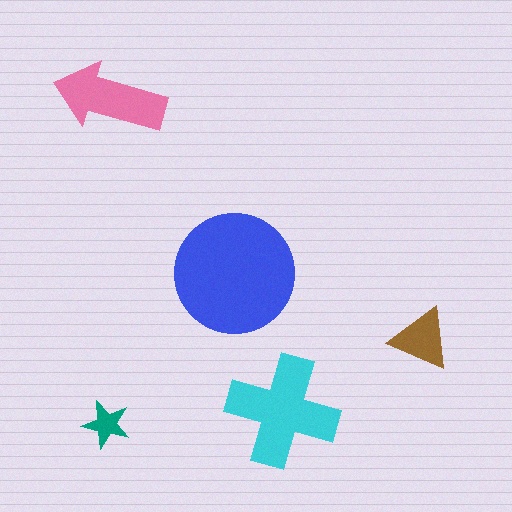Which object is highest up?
The pink arrow is topmost.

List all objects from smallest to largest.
The teal star, the brown triangle, the pink arrow, the cyan cross, the blue circle.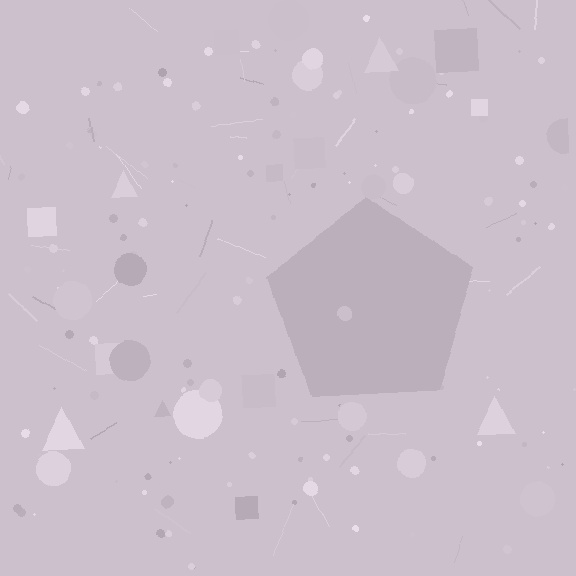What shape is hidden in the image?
A pentagon is hidden in the image.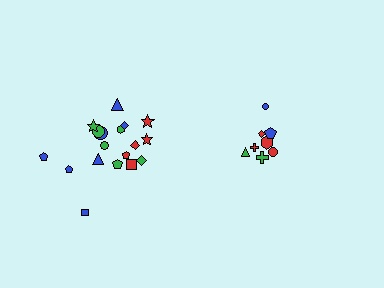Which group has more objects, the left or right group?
The left group.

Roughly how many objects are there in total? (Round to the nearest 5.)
Roughly 25 objects in total.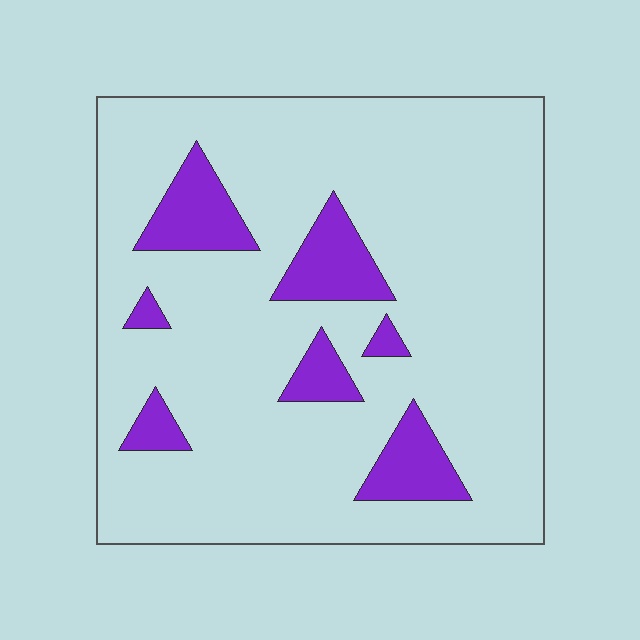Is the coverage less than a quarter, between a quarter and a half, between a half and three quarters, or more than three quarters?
Less than a quarter.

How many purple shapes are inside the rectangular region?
7.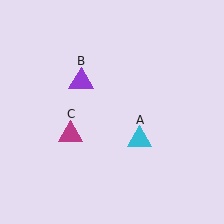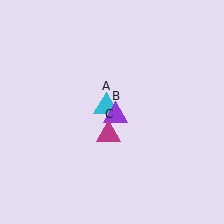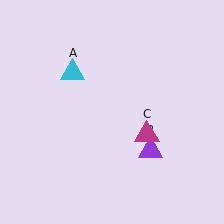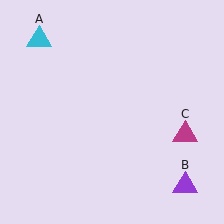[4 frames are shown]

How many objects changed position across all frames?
3 objects changed position: cyan triangle (object A), purple triangle (object B), magenta triangle (object C).